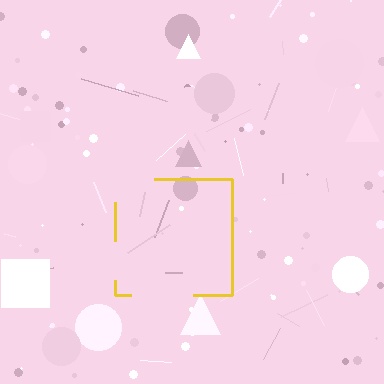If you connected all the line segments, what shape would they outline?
They would outline a square.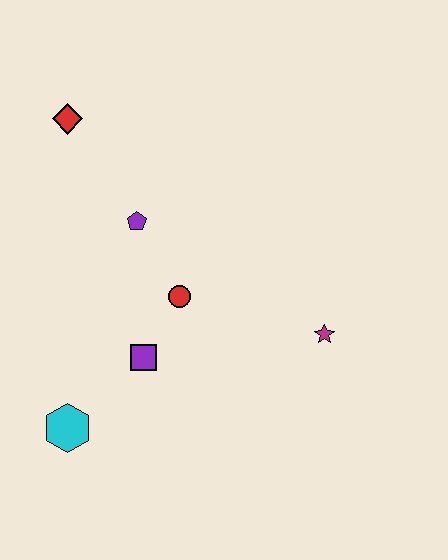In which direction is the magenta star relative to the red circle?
The magenta star is to the right of the red circle.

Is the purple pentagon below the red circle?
No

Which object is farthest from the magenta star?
The red diamond is farthest from the magenta star.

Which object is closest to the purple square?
The red circle is closest to the purple square.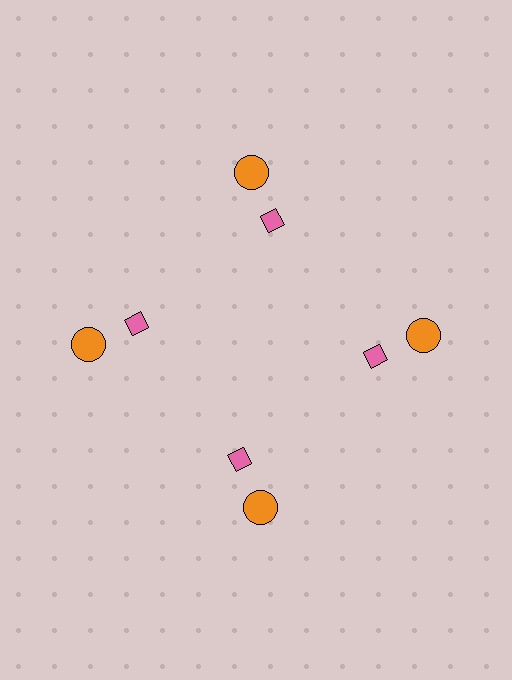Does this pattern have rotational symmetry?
Yes, this pattern has 4-fold rotational symmetry. It looks the same after rotating 90 degrees around the center.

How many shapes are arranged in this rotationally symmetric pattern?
There are 8 shapes, arranged in 4 groups of 2.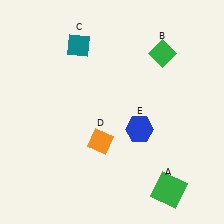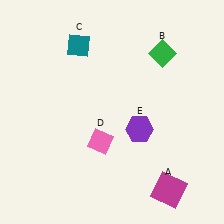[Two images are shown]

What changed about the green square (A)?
In Image 1, A is green. In Image 2, it changed to magenta.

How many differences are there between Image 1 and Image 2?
There are 3 differences between the two images.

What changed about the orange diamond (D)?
In Image 1, D is orange. In Image 2, it changed to pink.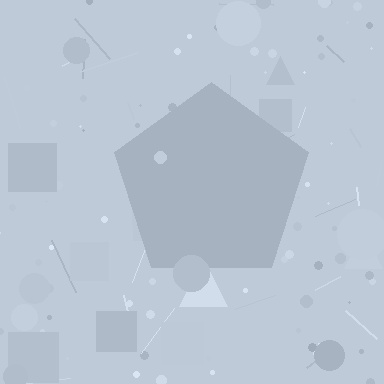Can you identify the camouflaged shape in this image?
The camouflaged shape is a pentagon.